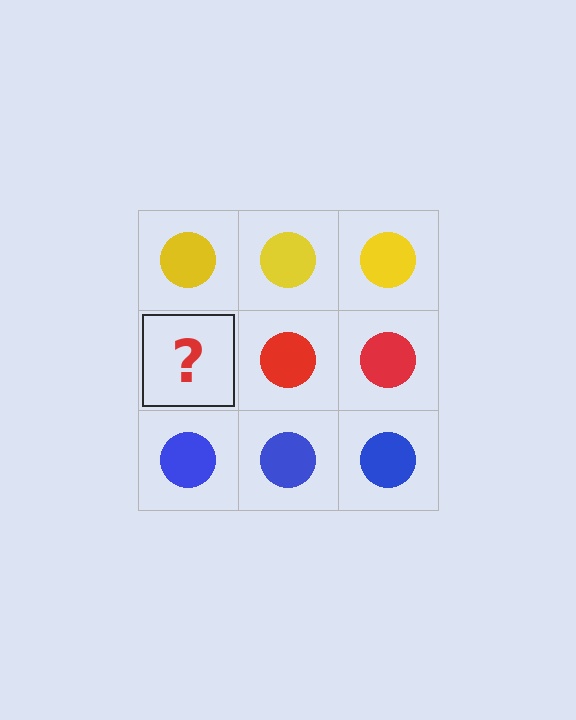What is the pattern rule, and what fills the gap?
The rule is that each row has a consistent color. The gap should be filled with a red circle.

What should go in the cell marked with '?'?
The missing cell should contain a red circle.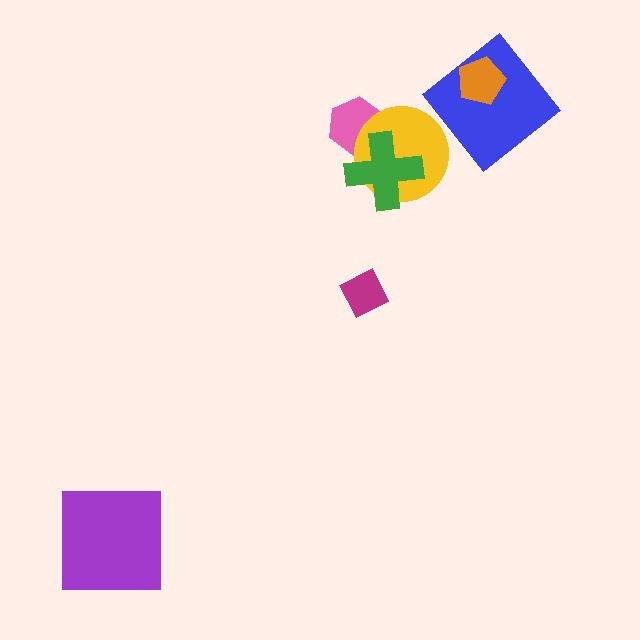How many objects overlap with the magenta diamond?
0 objects overlap with the magenta diamond.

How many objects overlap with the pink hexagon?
2 objects overlap with the pink hexagon.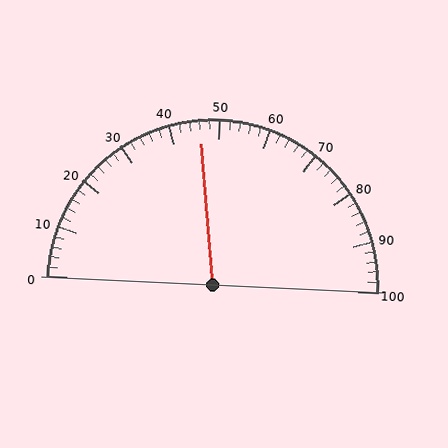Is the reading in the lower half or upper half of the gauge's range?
The reading is in the lower half of the range (0 to 100).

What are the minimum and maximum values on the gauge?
The gauge ranges from 0 to 100.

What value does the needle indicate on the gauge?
The needle indicates approximately 46.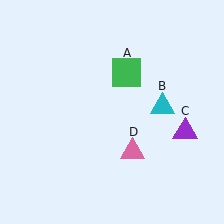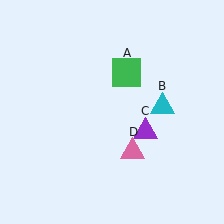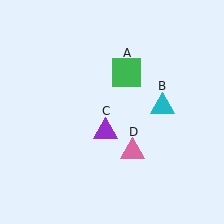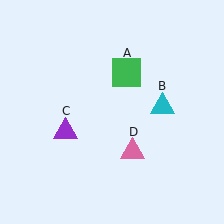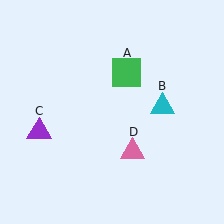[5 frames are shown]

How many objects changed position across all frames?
1 object changed position: purple triangle (object C).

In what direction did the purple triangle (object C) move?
The purple triangle (object C) moved left.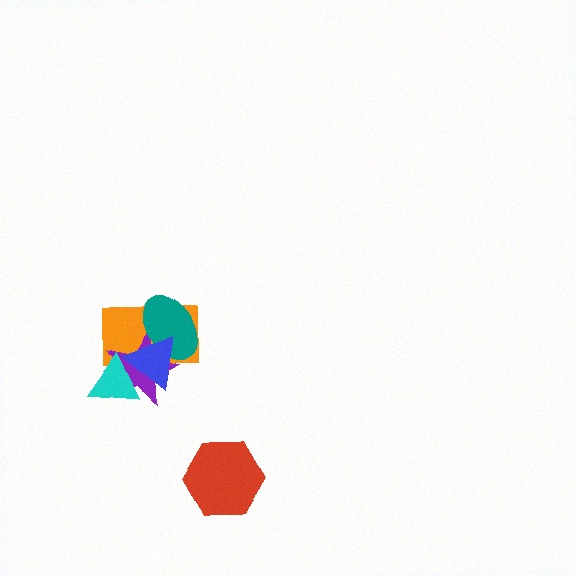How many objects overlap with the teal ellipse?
3 objects overlap with the teal ellipse.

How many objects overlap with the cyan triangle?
3 objects overlap with the cyan triangle.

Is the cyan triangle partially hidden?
Yes, it is partially covered by another shape.